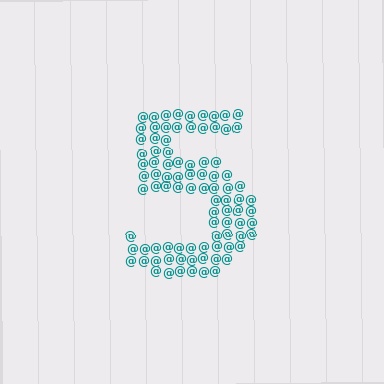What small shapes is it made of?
It is made of small at signs.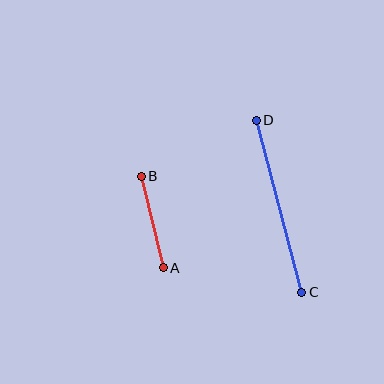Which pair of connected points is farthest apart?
Points C and D are farthest apart.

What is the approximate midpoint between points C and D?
The midpoint is at approximately (279, 206) pixels.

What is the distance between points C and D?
The distance is approximately 178 pixels.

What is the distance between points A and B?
The distance is approximately 94 pixels.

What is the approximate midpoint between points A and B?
The midpoint is at approximately (152, 222) pixels.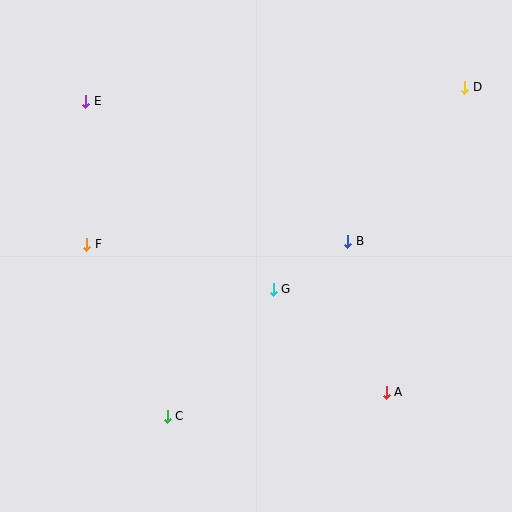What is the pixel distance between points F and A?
The distance between F and A is 334 pixels.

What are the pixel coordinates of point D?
Point D is at (465, 87).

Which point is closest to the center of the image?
Point G at (273, 289) is closest to the center.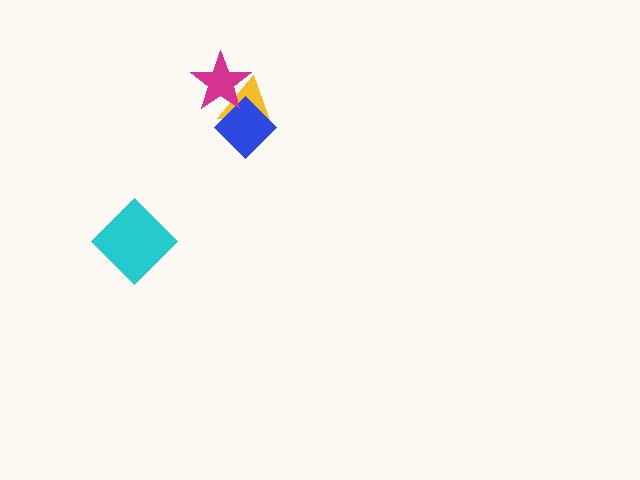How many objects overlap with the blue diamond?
2 objects overlap with the blue diamond.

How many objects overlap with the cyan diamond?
0 objects overlap with the cyan diamond.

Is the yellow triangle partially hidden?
Yes, it is partially covered by another shape.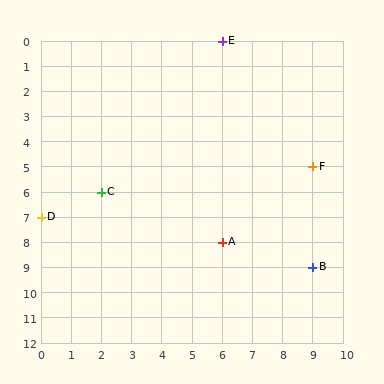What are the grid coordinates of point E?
Point E is at grid coordinates (6, 0).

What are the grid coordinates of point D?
Point D is at grid coordinates (0, 7).